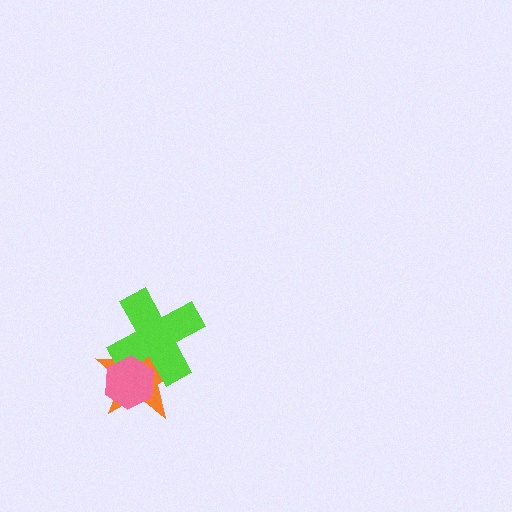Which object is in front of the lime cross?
The pink hexagon is in front of the lime cross.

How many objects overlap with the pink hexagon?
2 objects overlap with the pink hexagon.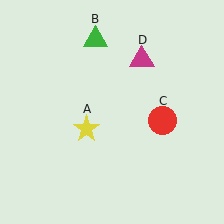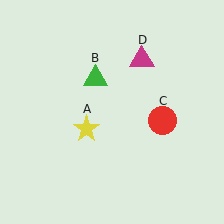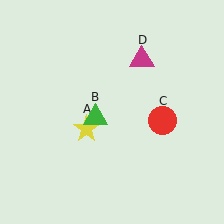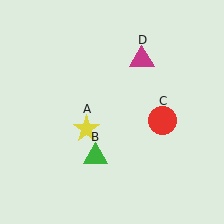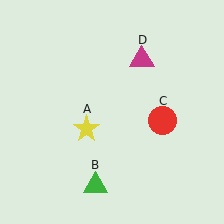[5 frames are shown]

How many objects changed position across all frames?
1 object changed position: green triangle (object B).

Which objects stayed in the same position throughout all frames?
Yellow star (object A) and red circle (object C) and magenta triangle (object D) remained stationary.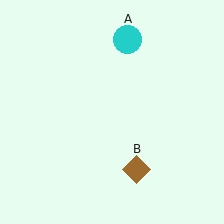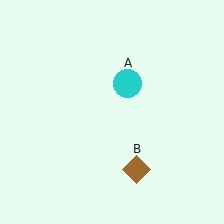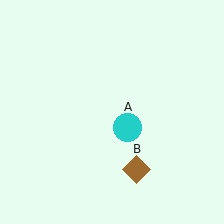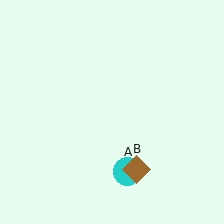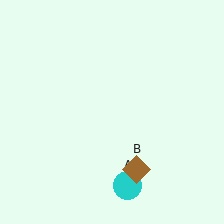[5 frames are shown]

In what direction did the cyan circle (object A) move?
The cyan circle (object A) moved down.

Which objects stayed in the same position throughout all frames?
Brown diamond (object B) remained stationary.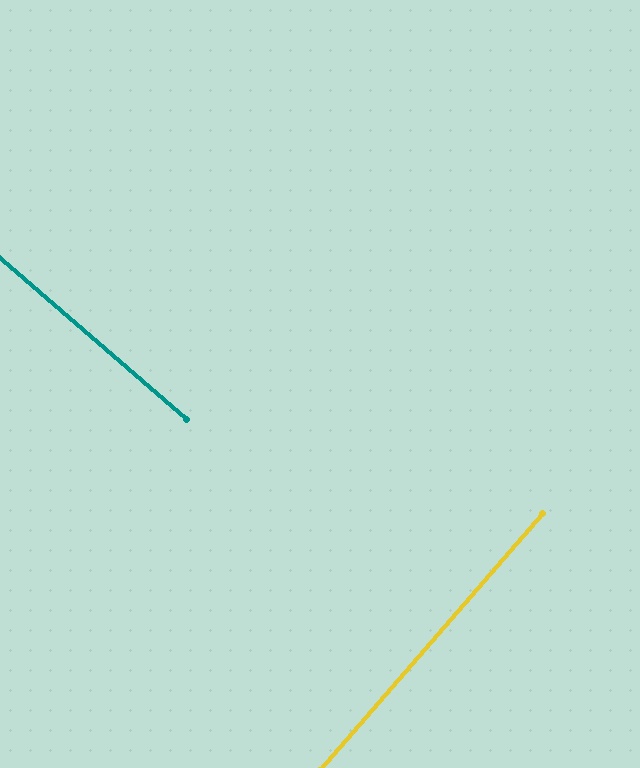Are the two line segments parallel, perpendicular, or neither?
Perpendicular — they meet at approximately 90°.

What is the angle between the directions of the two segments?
Approximately 90 degrees.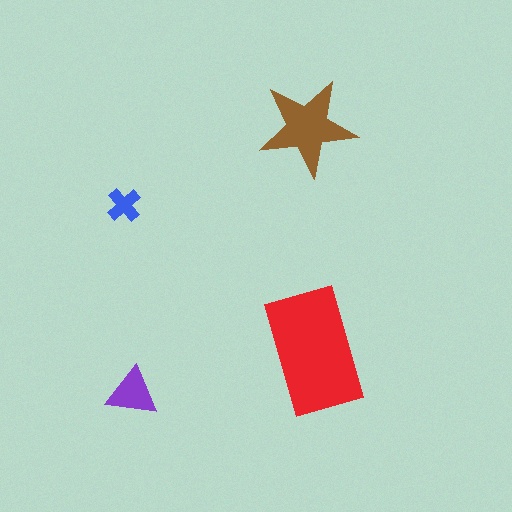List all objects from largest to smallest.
The red rectangle, the brown star, the purple triangle, the blue cross.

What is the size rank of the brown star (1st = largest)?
2nd.